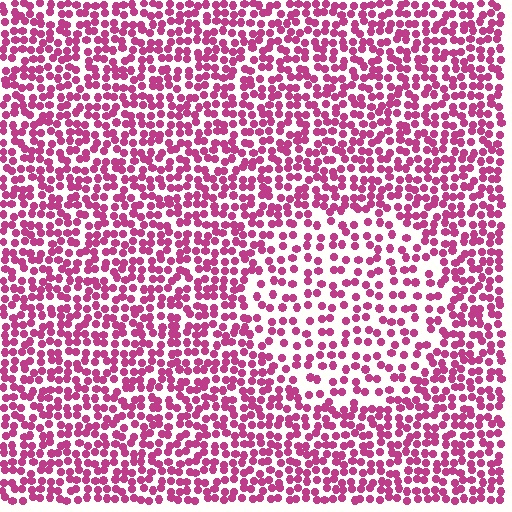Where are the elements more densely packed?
The elements are more densely packed outside the circle boundary.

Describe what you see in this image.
The image contains small magenta elements arranged at two different densities. A circle-shaped region is visible where the elements are less densely packed than the surrounding area.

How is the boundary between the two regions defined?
The boundary is defined by a change in element density (approximately 1.7x ratio). All elements are the same color, size, and shape.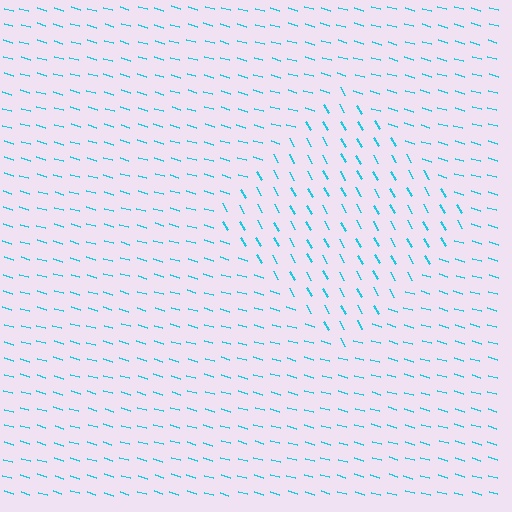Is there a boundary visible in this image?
Yes, there is a texture boundary formed by a change in line orientation.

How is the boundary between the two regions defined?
The boundary is defined purely by a change in line orientation (approximately 45 degrees difference). All lines are the same color and thickness.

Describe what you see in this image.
The image is filled with small cyan line segments. A diamond region in the image has lines oriented differently from the surrounding lines, creating a visible texture boundary.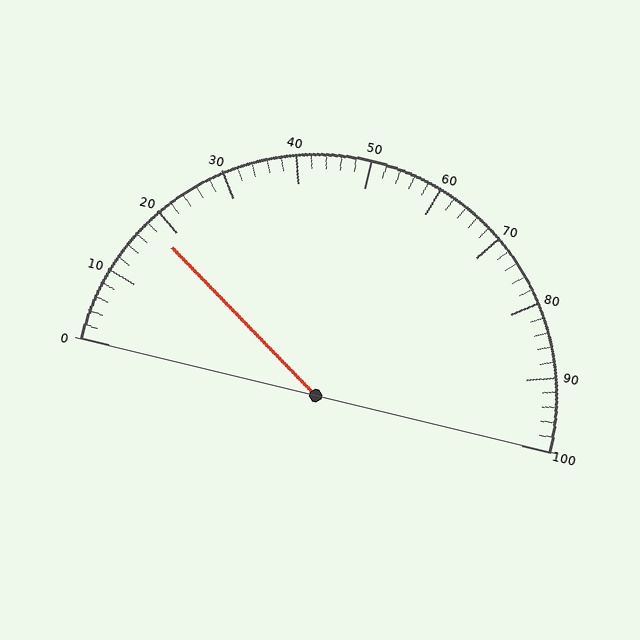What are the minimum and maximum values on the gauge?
The gauge ranges from 0 to 100.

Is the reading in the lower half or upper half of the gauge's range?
The reading is in the lower half of the range (0 to 100).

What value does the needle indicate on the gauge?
The needle indicates approximately 18.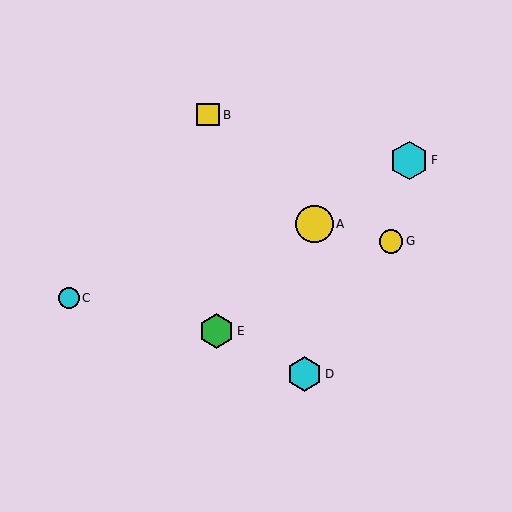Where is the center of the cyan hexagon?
The center of the cyan hexagon is at (409, 160).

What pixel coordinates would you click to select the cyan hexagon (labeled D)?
Click at (304, 374) to select the cyan hexagon D.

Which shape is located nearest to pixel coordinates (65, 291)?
The cyan circle (labeled C) at (69, 298) is nearest to that location.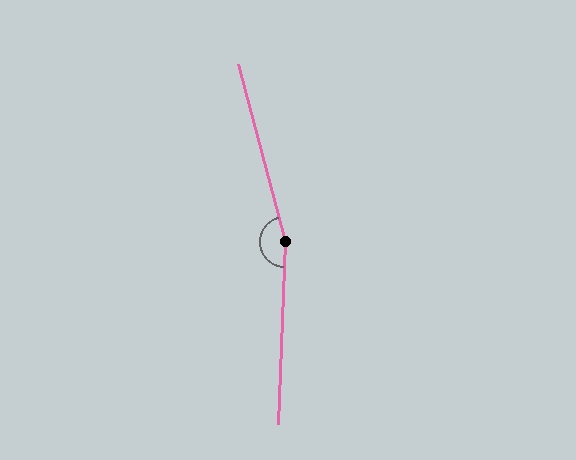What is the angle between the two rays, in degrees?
Approximately 163 degrees.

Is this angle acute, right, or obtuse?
It is obtuse.